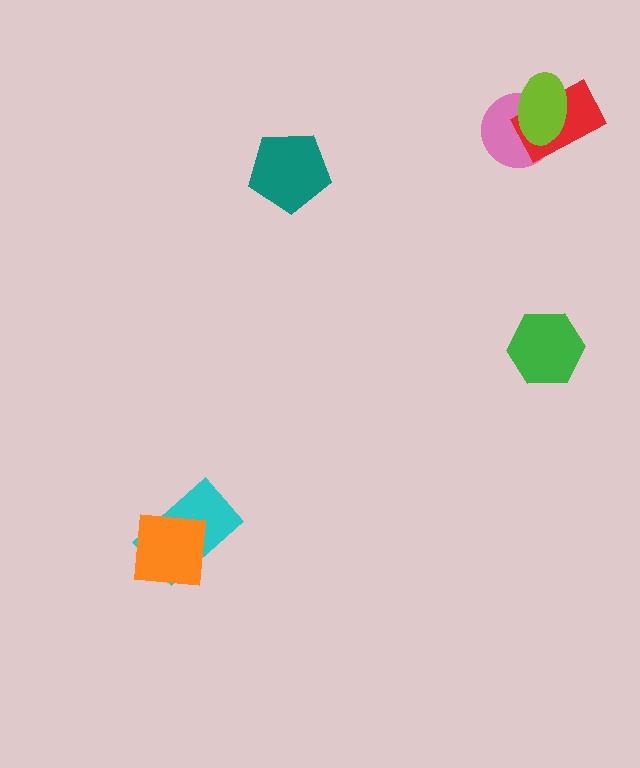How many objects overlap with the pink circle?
2 objects overlap with the pink circle.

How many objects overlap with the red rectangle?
2 objects overlap with the red rectangle.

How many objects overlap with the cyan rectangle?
1 object overlaps with the cyan rectangle.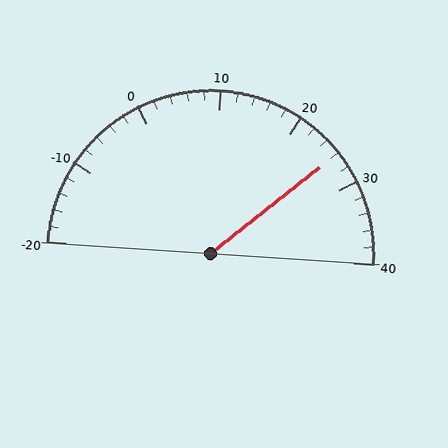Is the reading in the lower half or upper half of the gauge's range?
The reading is in the upper half of the range (-20 to 40).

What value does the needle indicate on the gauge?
The needle indicates approximately 26.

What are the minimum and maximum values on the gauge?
The gauge ranges from -20 to 40.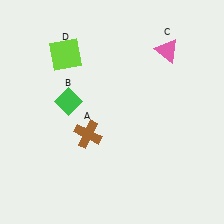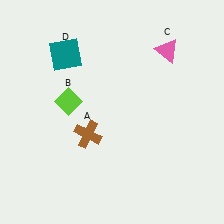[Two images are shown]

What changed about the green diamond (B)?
In Image 1, B is green. In Image 2, it changed to lime.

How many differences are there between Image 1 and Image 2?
There are 2 differences between the two images.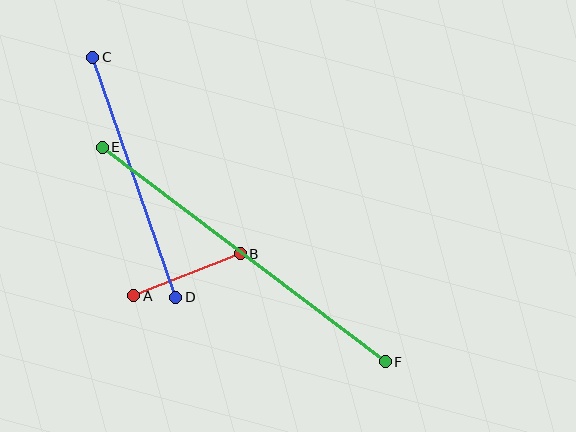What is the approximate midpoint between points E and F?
The midpoint is at approximately (244, 254) pixels.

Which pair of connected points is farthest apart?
Points E and F are farthest apart.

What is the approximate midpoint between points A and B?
The midpoint is at approximately (187, 275) pixels.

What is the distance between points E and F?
The distance is approximately 355 pixels.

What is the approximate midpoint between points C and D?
The midpoint is at approximately (134, 177) pixels.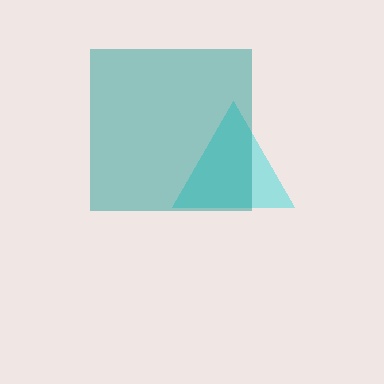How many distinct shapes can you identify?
There are 2 distinct shapes: a cyan triangle, a teal square.